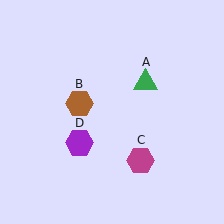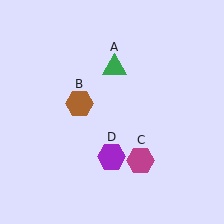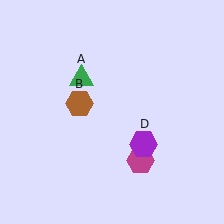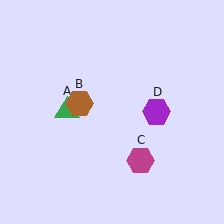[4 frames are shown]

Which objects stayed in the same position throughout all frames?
Brown hexagon (object B) and magenta hexagon (object C) remained stationary.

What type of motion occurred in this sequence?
The green triangle (object A), purple hexagon (object D) rotated counterclockwise around the center of the scene.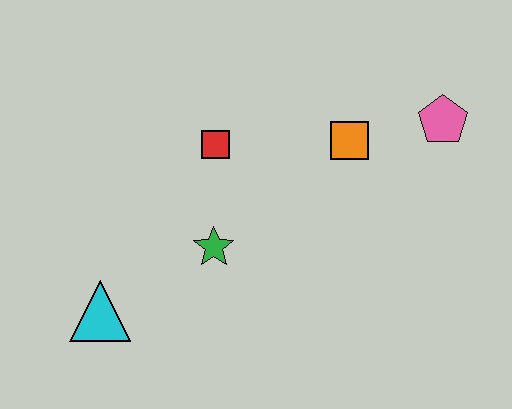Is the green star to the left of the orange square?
Yes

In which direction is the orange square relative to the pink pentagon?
The orange square is to the left of the pink pentagon.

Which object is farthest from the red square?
The pink pentagon is farthest from the red square.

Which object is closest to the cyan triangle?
The green star is closest to the cyan triangle.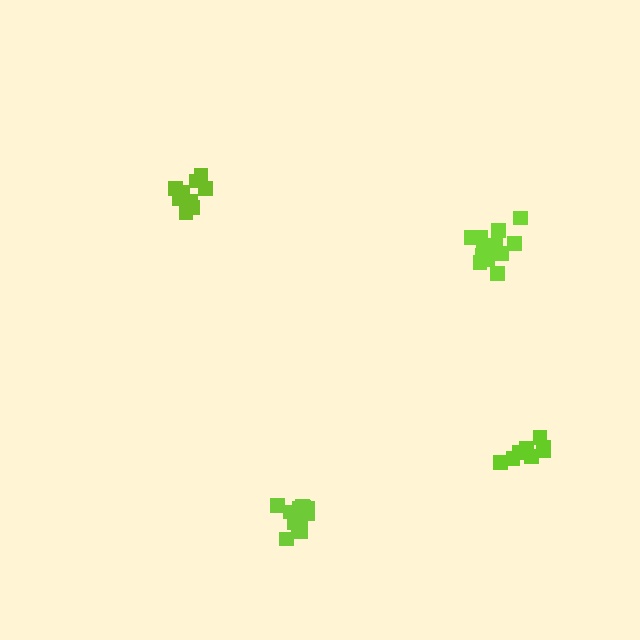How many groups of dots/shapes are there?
There are 4 groups.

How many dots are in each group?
Group 1: 14 dots, Group 2: 9 dots, Group 3: 8 dots, Group 4: 14 dots (45 total).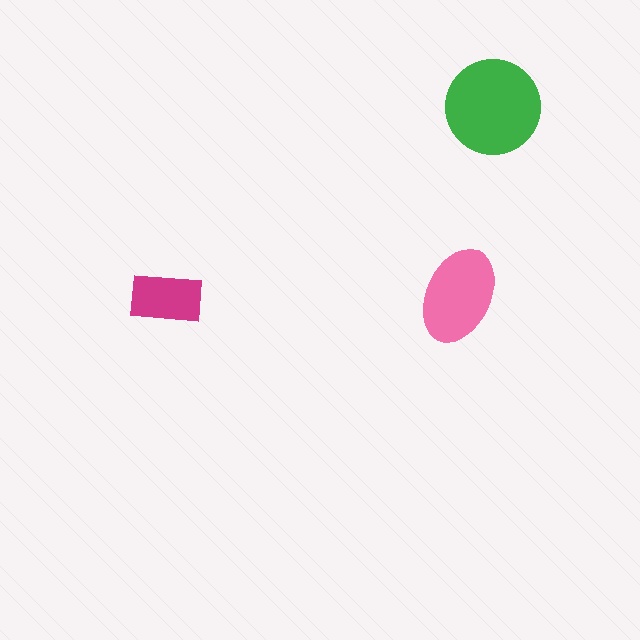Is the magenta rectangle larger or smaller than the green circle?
Smaller.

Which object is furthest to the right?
The green circle is rightmost.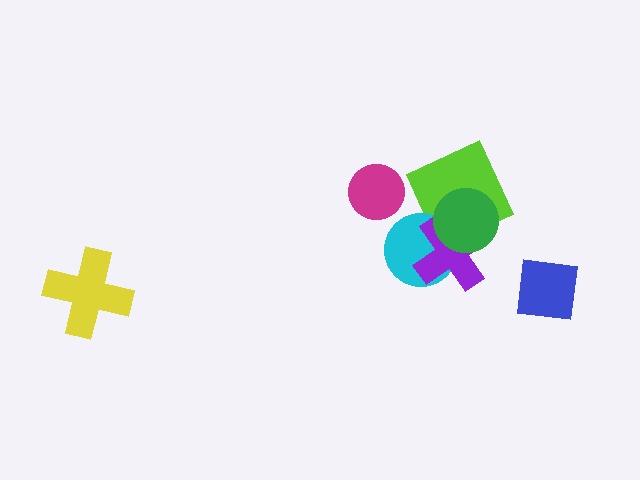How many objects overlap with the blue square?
0 objects overlap with the blue square.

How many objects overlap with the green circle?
3 objects overlap with the green circle.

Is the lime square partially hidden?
Yes, it is partially covered by another shape.